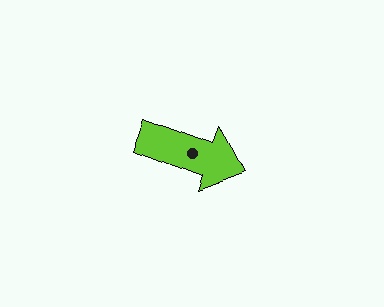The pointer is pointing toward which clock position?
Roughly 4 o'clock.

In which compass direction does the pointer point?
East.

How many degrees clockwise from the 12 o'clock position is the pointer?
Approximately 110 degrees.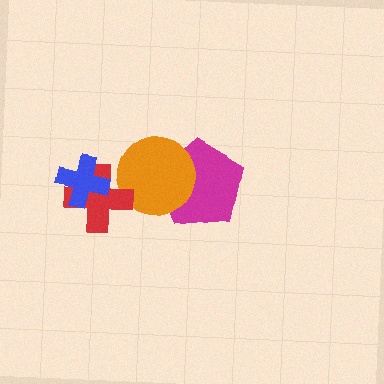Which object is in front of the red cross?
The blue cross is in front of the red cross.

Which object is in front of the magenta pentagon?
The orange circle is in front of the magenta pentagon.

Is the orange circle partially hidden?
Yes, it is partially covered by another shape.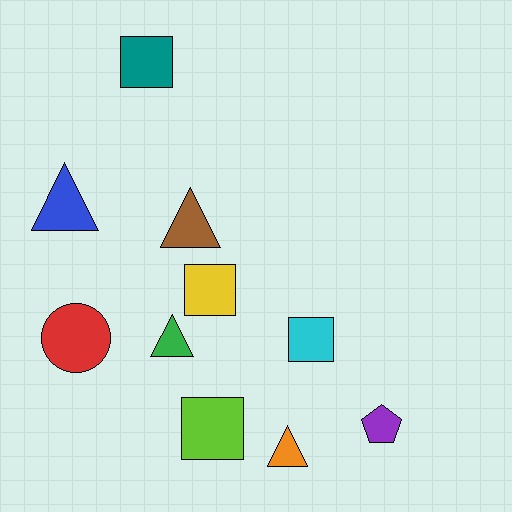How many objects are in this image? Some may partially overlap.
There are 10 objects.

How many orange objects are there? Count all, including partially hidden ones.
There is 1 orange object.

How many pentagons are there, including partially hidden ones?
There is 1 pentagon.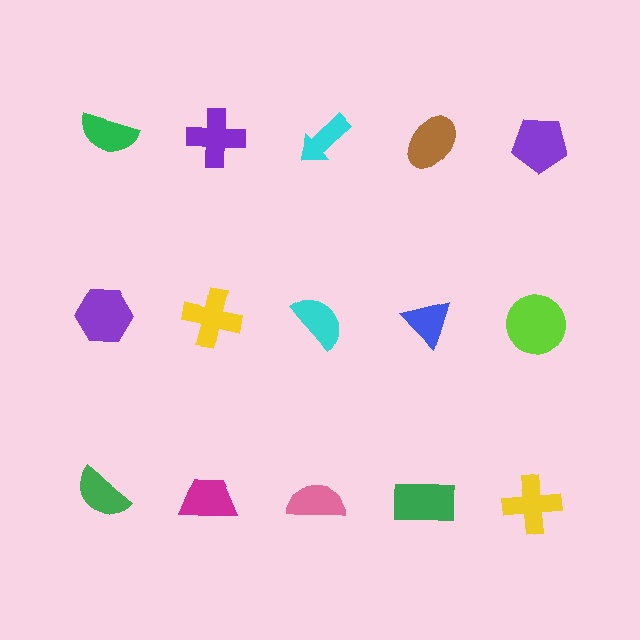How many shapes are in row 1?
5 shapes.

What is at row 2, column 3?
A cyan semicircle.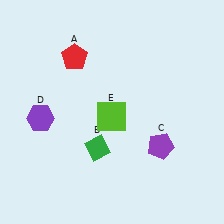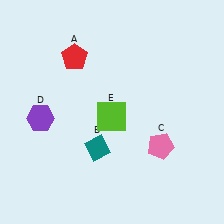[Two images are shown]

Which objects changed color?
B changed from green to teal. C changed from purple to pink.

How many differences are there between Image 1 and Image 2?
There are 2 differences between the two images.